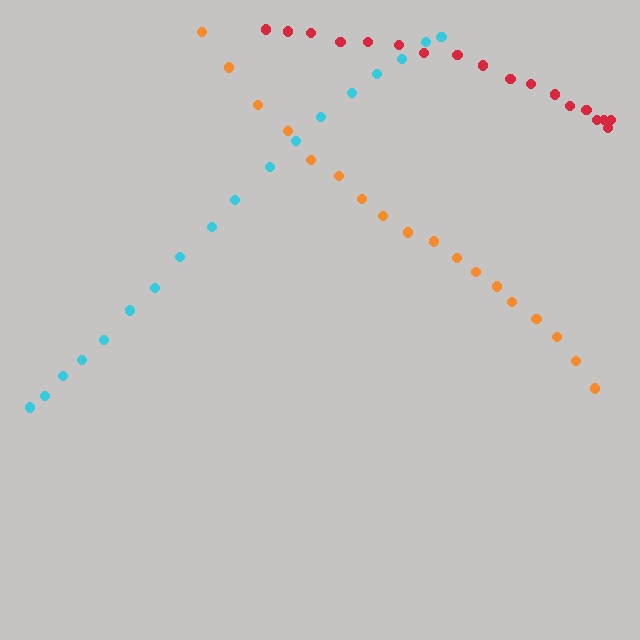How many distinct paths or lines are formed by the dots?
There are 3 distinct paths.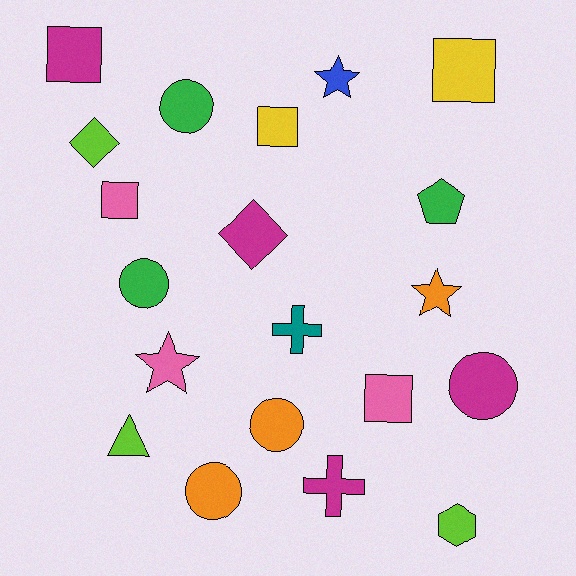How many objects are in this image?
There are 20 objects.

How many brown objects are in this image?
There are no brown objects.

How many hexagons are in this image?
There is 1 hexagon.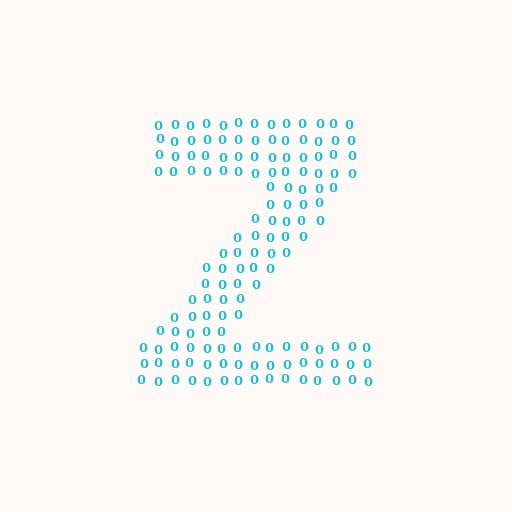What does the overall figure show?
The overall figure shows the letter Z.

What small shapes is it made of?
It is made of small digit 0's.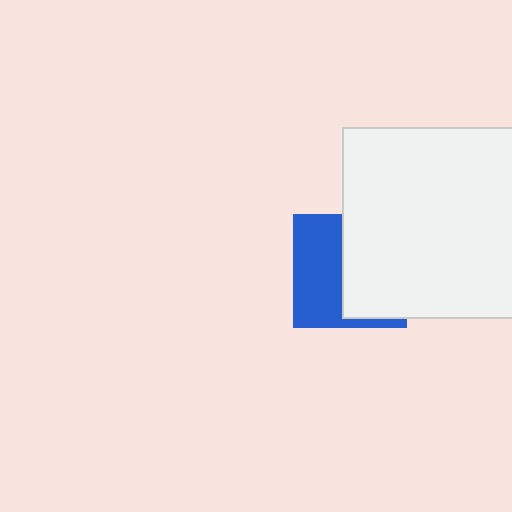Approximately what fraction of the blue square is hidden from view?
Roughly 54% of the blue square is hidden behind the white square.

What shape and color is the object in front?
The object in front is a white square.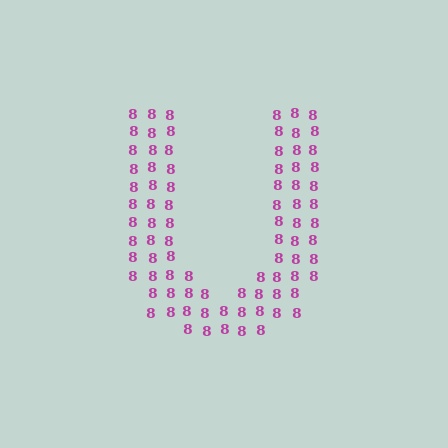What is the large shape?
The large shape is the letter U.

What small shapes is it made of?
It is made of small digit 8's.